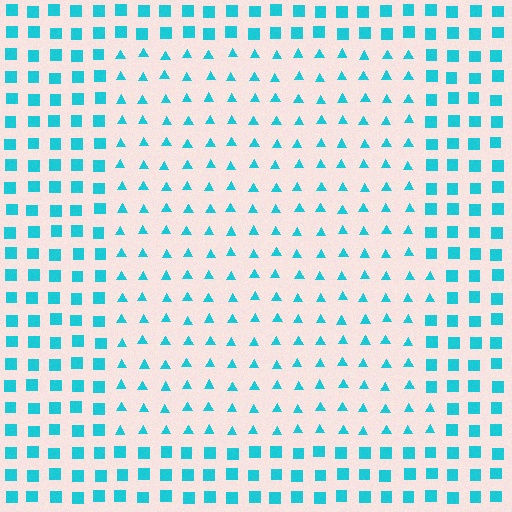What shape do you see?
I see a rectangle.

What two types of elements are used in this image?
The image uses triangles inside the rectangle region and squares outside it.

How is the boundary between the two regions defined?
The boundary is defined by a change in element shape: triangles inside vs. squares outside. All elements share the same color and spacing.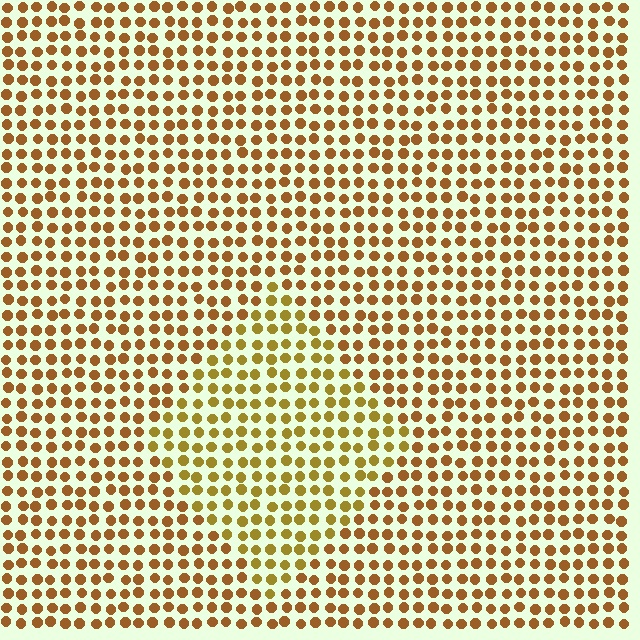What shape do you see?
I see a diamond.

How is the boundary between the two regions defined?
The boundary is defined purely by a slight shift in hue (about 22 degrees). Spacing, size, and orientation are identical on both sides.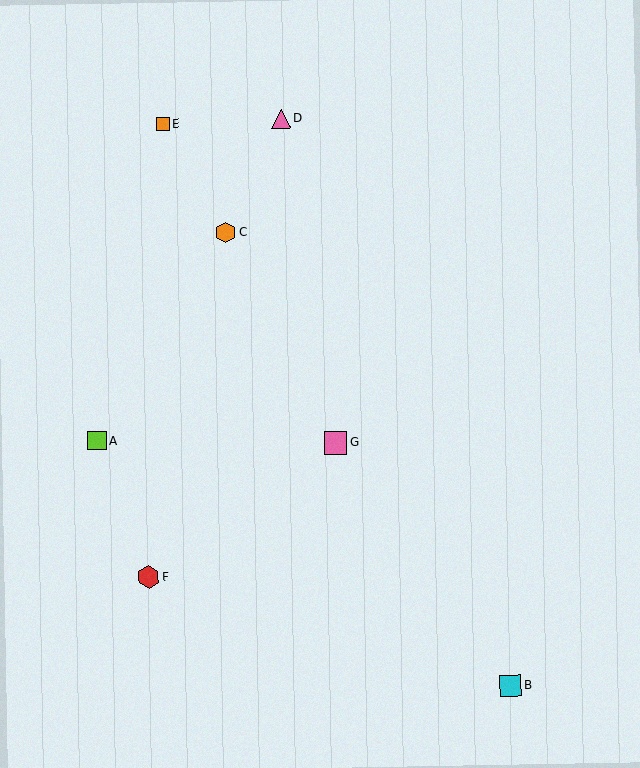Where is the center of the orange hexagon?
The center of the orange hexagon is at (226, 232).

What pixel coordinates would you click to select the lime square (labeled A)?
Click at (97, 441) to select the lime square A.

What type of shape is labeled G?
Shape G is a pink square.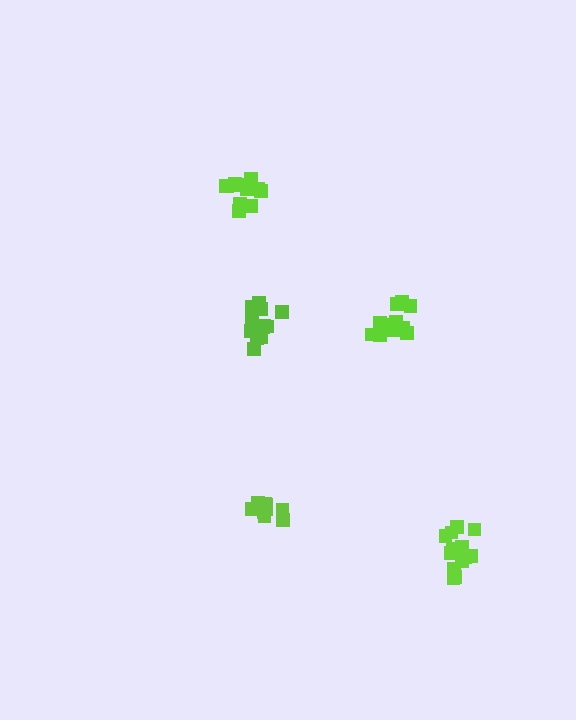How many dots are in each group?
Group 1: 16 dots, Group 2: 13 dots, Group 3: 15 dots, Group 4: 15 dots, Group 5: 10 dots (69 total).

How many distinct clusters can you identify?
There are 5 distinct clusters.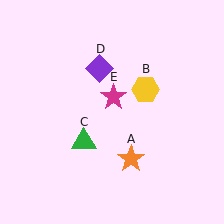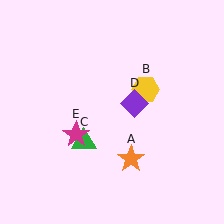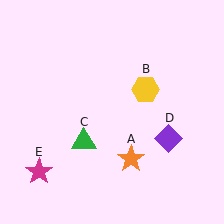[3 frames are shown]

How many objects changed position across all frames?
2 objects changed position: purple diamond (object D), magenta star (object E).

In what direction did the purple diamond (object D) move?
The purple diamond (object D) moved down and to the right.